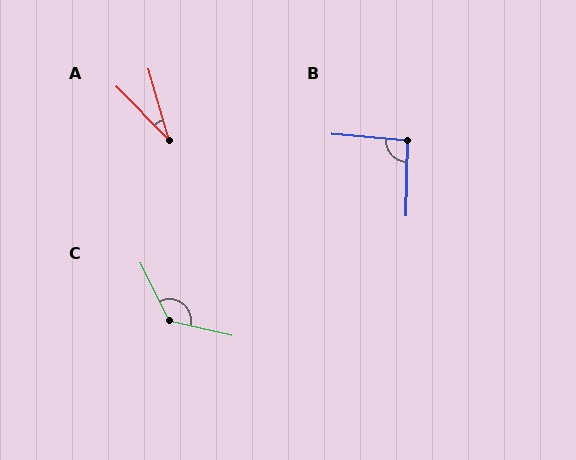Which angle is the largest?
C, at approximately 129 degrees.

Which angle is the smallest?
A, at approximately 28 degrees.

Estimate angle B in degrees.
Approximately 94 degrees.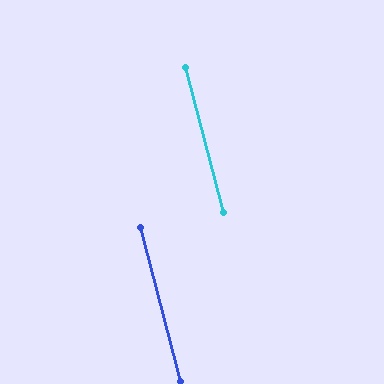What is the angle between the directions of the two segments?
Approximately 0 degrees.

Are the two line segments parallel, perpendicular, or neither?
Parallel — their directions differ by only 0.0°.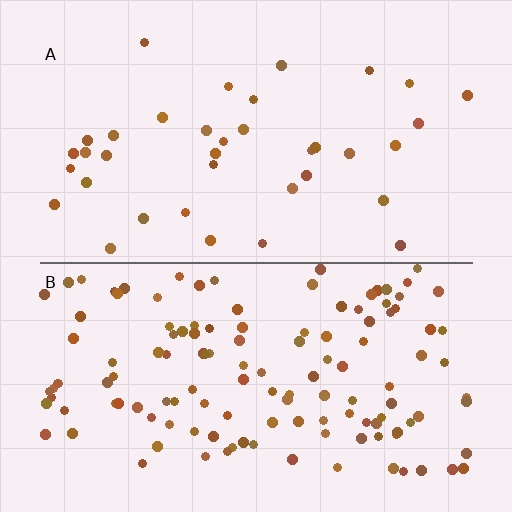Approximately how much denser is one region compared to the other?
Approximately 3.5× — region B over region A.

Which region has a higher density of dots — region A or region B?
B (the bottom).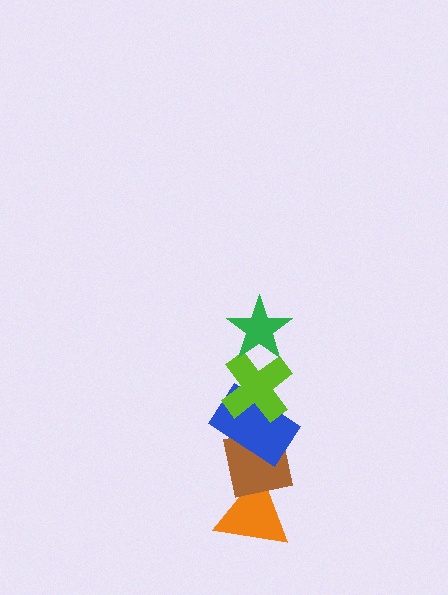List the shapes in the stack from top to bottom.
From top to bottom: the green star, the lime cross, the blue rectangle, the brown square, the orange triangle.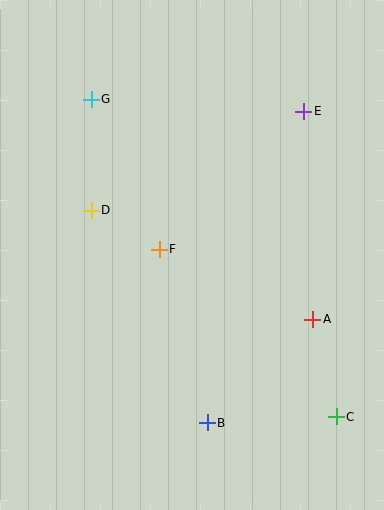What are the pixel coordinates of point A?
Point A is at (313, 319).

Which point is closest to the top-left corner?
Point G is closest to the top-left corner.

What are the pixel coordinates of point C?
Point C is at (336, 417).